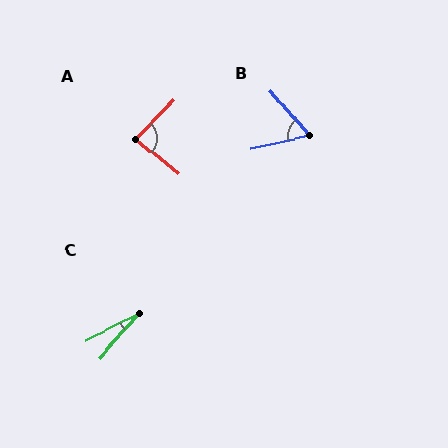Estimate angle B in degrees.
Approximately 63 degrees.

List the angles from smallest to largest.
C (22°), B (63°), A (84°).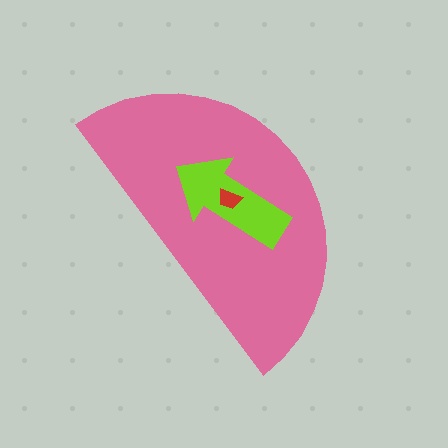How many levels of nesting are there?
3.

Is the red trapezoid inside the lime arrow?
Yes.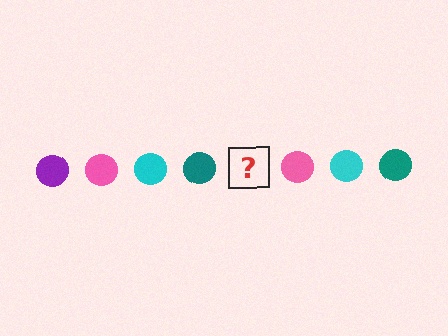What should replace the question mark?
The question mark should be replaced with a purple circle.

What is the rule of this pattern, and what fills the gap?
The rule is that the pattern cycles through purple, pink, cyan, teal circles. The gap should be filled with a purple circle.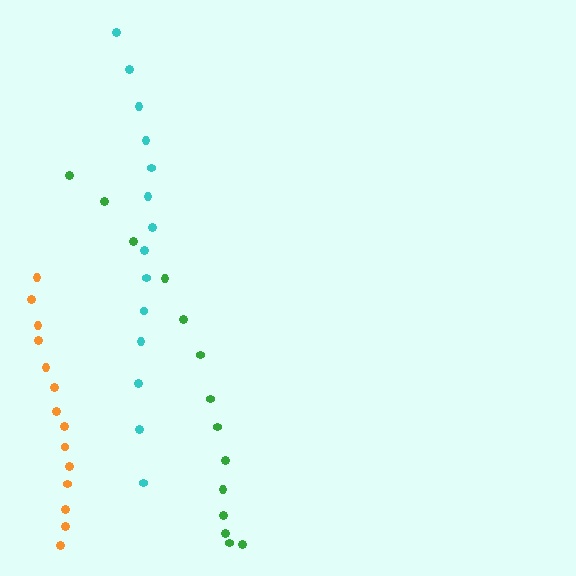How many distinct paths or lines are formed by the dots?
There are 3 distinct paths.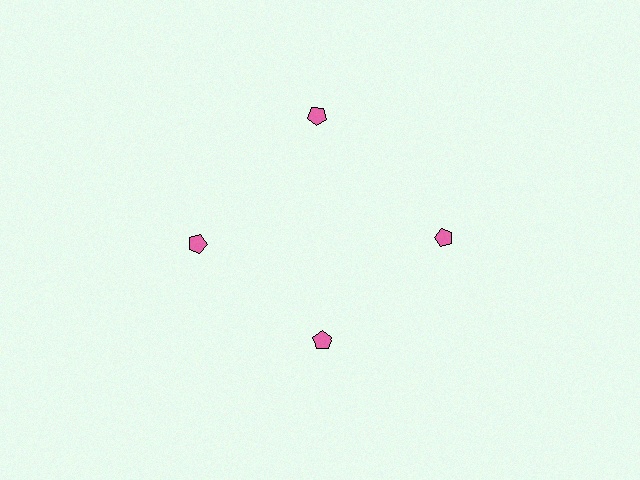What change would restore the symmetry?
The symmetry would be restored by moving it outward, back onto the ring so that all 4 pentagons sit at equal angles and equal distance from the center.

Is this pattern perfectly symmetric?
No. The 4 pink pentagons are arranged in a ring, but one element near the 6 o'clock position is pulled inward toward the center, breaking the 4-fold rotational symmetry.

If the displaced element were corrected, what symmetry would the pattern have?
It would have 4-fold rotational symmetry — the pattern would map onto itself every 90 degrees.